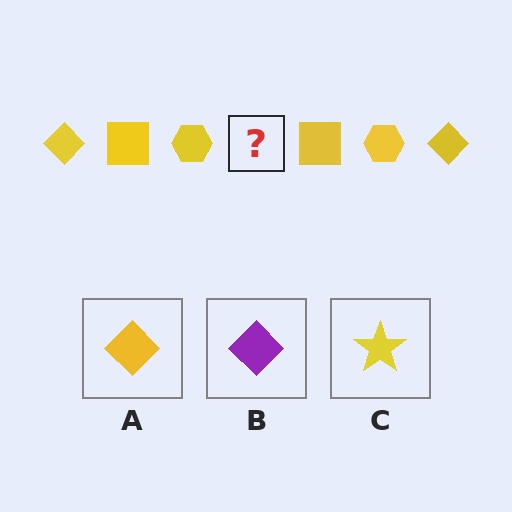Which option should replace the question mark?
Option A.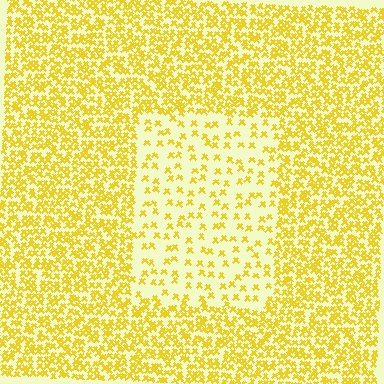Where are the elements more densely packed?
The elements are more densely packed outside the rectangle boundary.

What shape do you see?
I see a rectangle.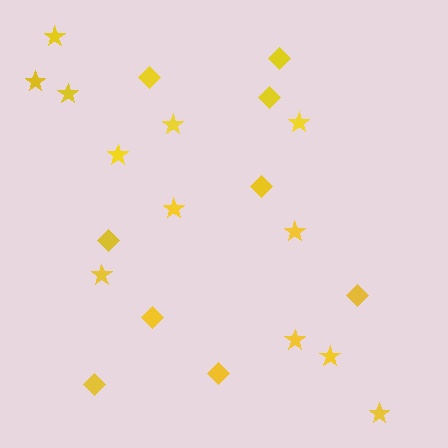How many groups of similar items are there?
There are 2 groups: one group of diamonds (9) and one group of stars (12).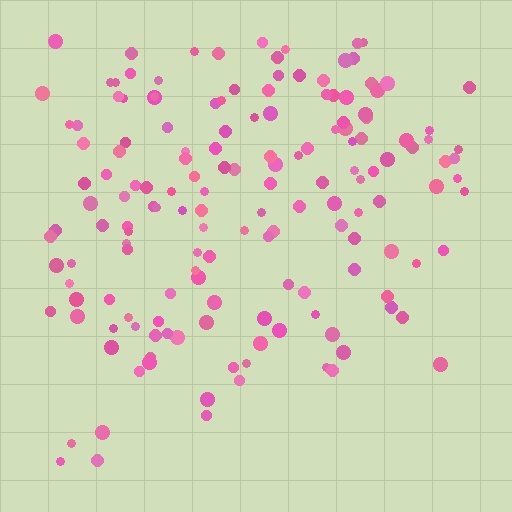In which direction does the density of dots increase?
From bottom to top, with the top side densest.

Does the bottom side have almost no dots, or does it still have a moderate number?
Still a moderate number, just noticeably fewer than the top.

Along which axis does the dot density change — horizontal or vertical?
Vertical.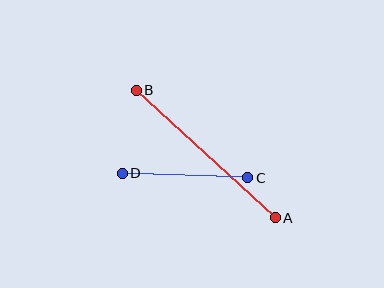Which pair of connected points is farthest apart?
Points A and B are farthest apart.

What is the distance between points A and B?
The distance is approximately 188 pixels.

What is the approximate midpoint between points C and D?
The midpoint is at approximately (185, 175) pixels.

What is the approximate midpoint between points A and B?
The midpoint is at approximately (206, 154) pixels.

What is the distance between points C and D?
The distance is approximately 125 pixels.